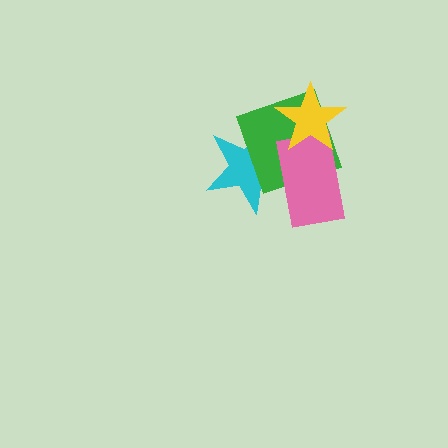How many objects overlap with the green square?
3 objects overlap with the green square.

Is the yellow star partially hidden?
No, no other shape covers it.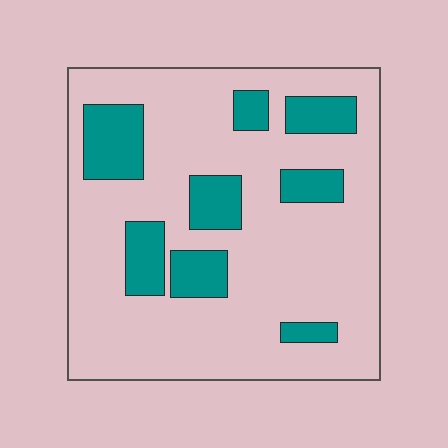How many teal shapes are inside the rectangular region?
8.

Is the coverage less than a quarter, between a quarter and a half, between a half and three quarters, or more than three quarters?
Less than a quarter.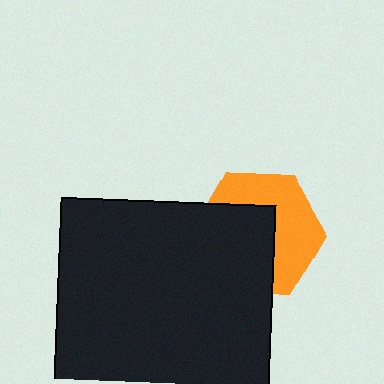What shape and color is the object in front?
The object in front is a black square.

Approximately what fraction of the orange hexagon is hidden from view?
Roughly 53% of the orange hexagon is hidden behind the black square.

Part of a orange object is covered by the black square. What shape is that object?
It is a hexagon.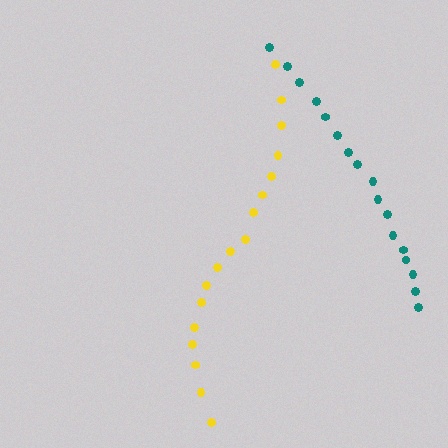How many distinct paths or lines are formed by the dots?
There are 2 distinct paths.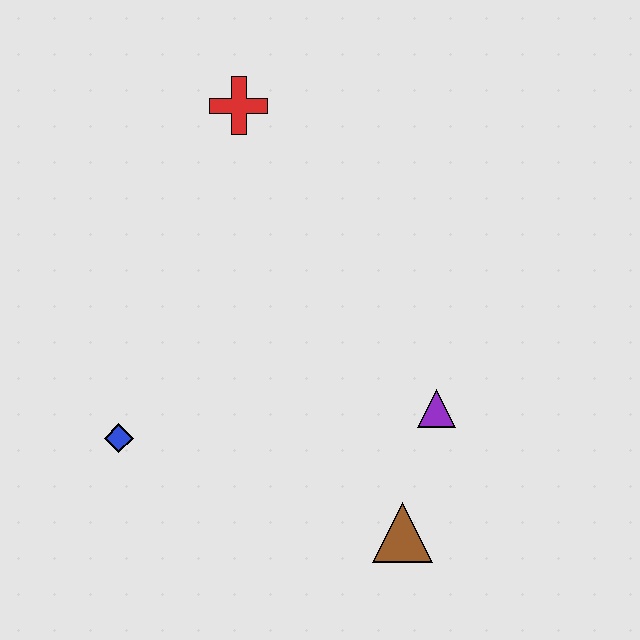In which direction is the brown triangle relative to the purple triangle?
The brown triangle is below the purple triangle.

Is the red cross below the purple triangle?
No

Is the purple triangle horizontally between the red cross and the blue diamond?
No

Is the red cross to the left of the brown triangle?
Yes